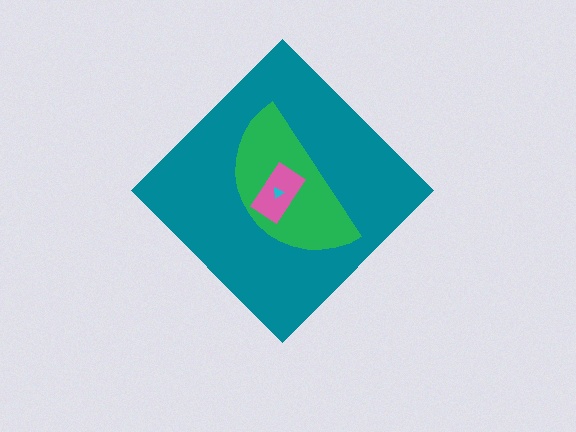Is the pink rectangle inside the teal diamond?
Yes.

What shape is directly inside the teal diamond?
The green semicircle.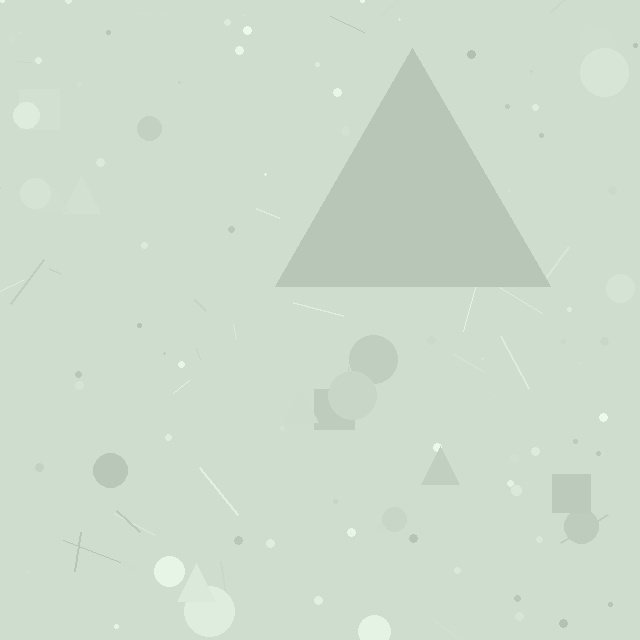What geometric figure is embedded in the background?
A triangle is embedded in the background.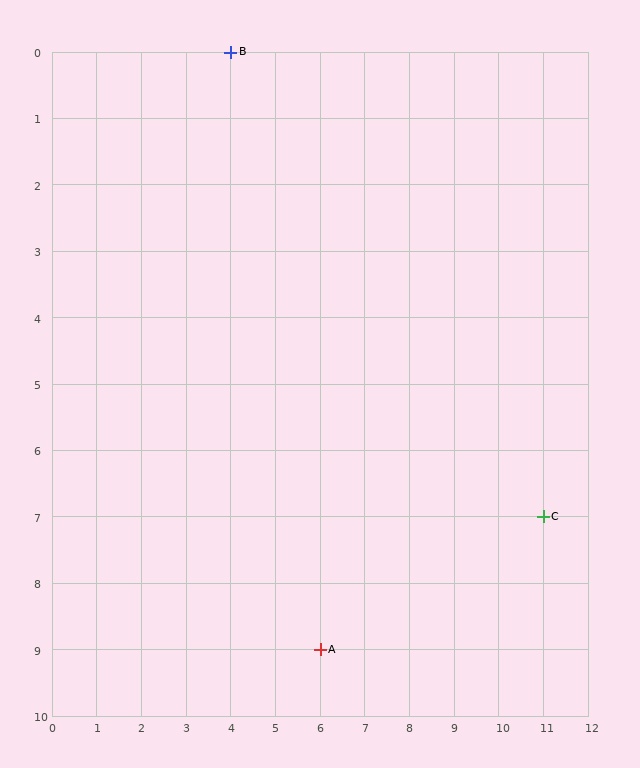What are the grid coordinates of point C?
Point C is at grid coordinates (11, 7).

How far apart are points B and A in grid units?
Points B and A are 2 columns and 9 rows apart (about 9.2 grid units diagonally).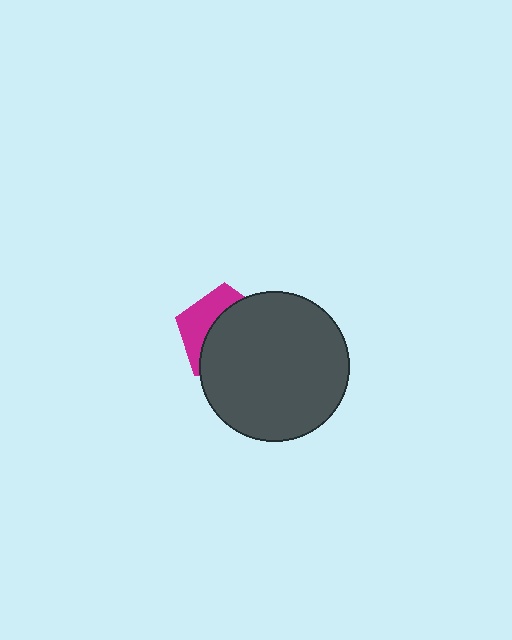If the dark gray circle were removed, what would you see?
You would see the complete magenta pentagon.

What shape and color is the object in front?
The object in front is a dark gray circle.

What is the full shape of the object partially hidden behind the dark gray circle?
The partially hidden object is a magenta pentagon.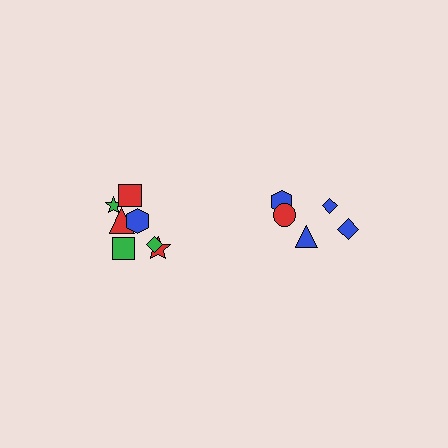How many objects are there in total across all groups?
There are 12 objects.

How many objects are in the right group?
There are 5 objects.